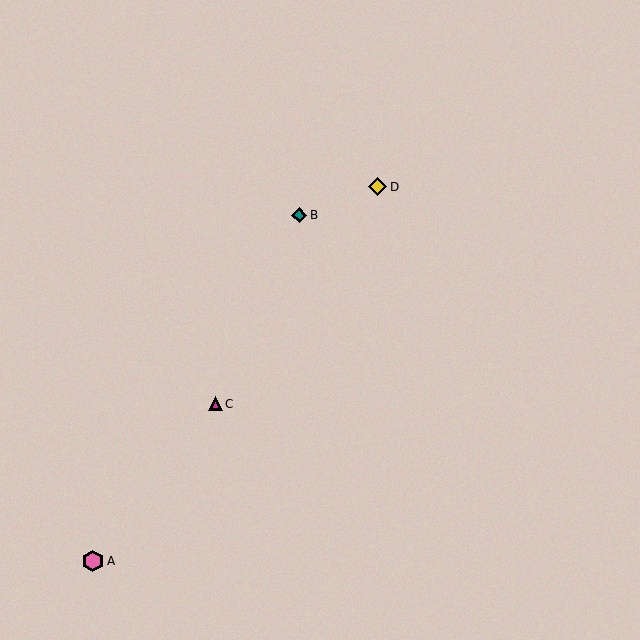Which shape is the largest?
The pink hexagon (labeled A) is the largest.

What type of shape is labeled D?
Shape D is a yellow diamond.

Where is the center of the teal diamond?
The center of the teal diamond is at (299, 215).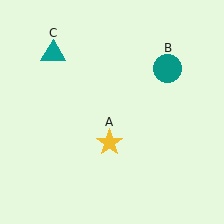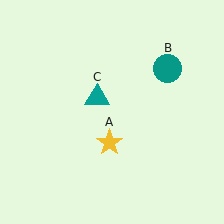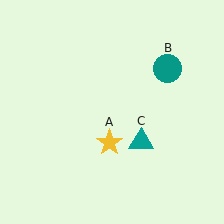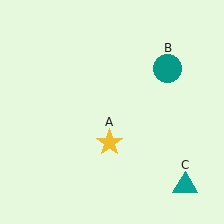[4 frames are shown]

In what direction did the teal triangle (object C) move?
The teal triangle (object C) moved down and to the right.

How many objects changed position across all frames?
1 object changed position: teal triangle (object C).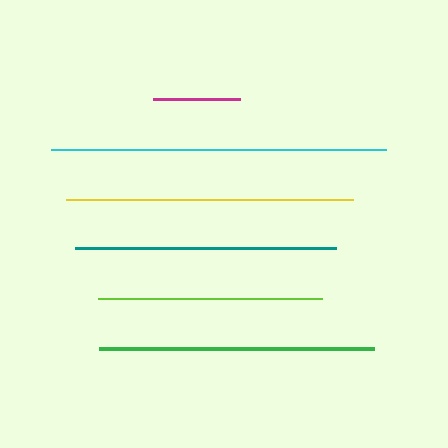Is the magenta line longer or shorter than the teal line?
The teal line is longer than the magenta line.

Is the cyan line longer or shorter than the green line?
The cyan line is longer than the green line.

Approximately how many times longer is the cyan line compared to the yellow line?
The cyan line is approximately 1.2 times the length of the yellow line.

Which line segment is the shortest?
The magenta line is the shortest at approximately 87 pixels.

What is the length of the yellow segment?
The yellow segment is approximately 287 pixels long.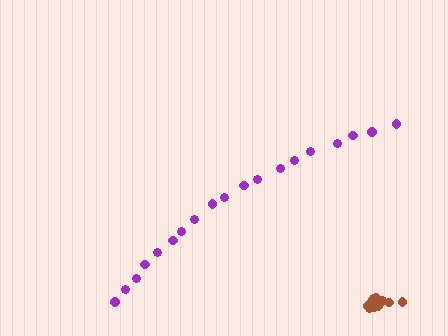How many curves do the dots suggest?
There are 2 distinct paths.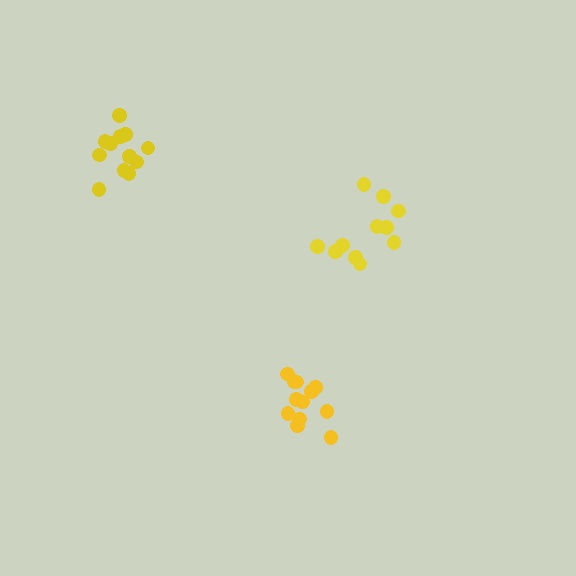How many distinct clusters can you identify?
There are 3 distinct clusters.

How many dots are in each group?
Group 1: 11 dots, Group 2: 12 dots, Group 3: 12 dots (35 total).